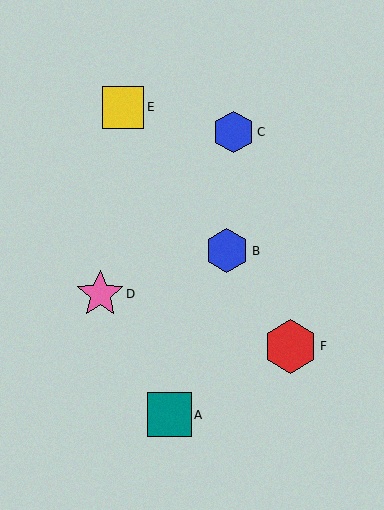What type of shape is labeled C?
Shape C is a blue hexagon.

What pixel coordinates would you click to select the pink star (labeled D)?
Click at (100, 294) to select the pink star D.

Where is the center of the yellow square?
The center of the yellow square is at (123, 107).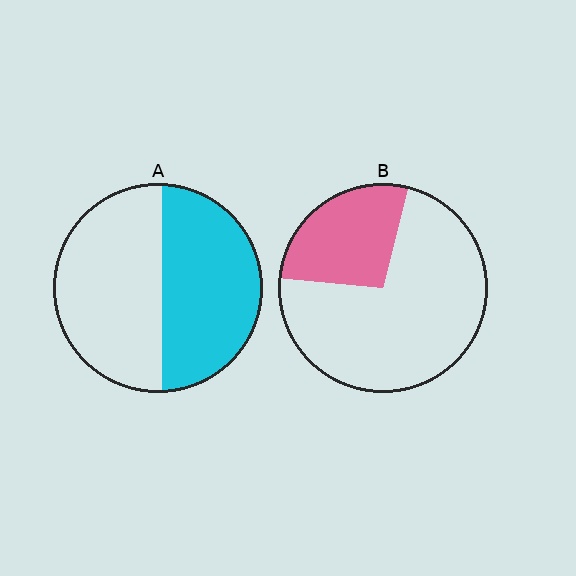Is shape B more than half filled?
No.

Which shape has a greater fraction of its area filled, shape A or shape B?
Shape A.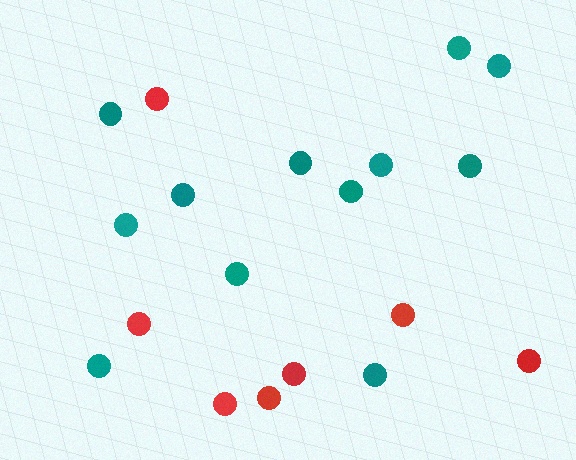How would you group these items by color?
There are 2 groups: one group of teal circles (12) and one group of red circles (7).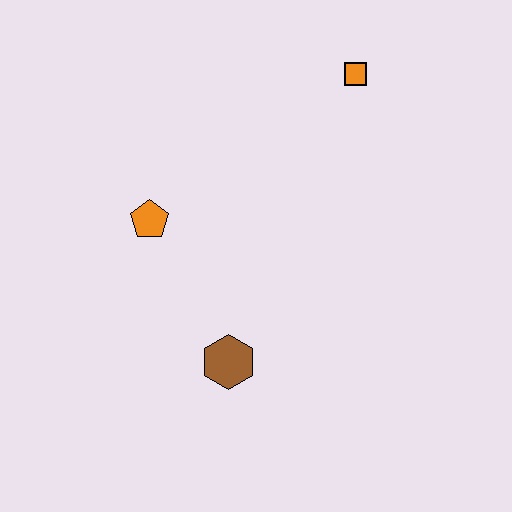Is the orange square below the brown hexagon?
No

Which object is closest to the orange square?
The orange pentagon is closest to the orange square.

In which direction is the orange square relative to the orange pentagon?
The orange square is to the right of the orange pentagon.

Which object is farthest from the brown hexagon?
The orange square is farthest from the brown hexagon.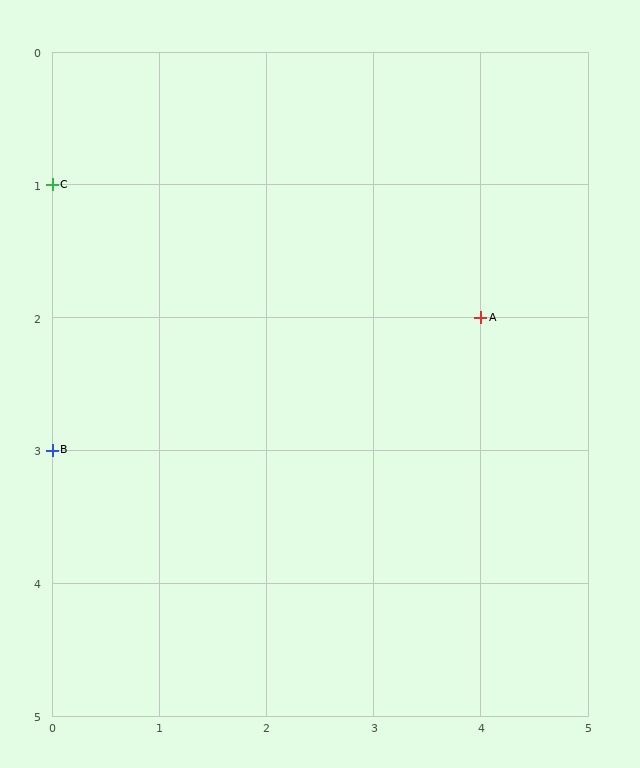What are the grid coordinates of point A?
Point A is at grid coordinates (4, 2).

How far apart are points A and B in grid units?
Points A and B are 4 columns and 1 row apart (about 4.1 grid units diagonally).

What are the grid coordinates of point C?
Point C is at grid coordinates (0, 1).